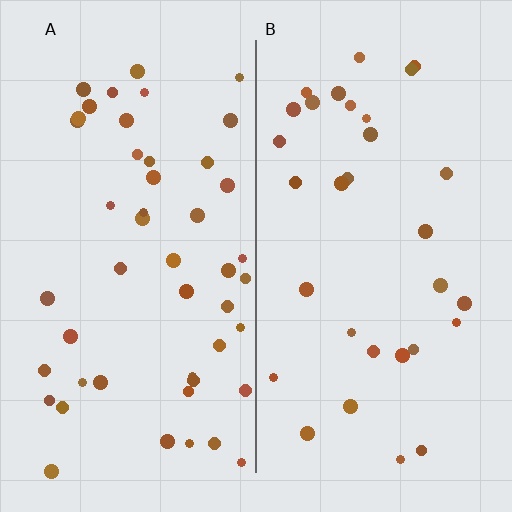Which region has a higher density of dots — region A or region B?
A (the left).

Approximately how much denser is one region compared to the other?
Approximately 1.5× — region A over region B.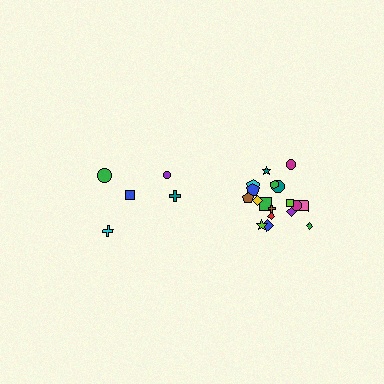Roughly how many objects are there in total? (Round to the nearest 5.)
Roughly 25 objects in total.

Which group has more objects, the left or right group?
The right group.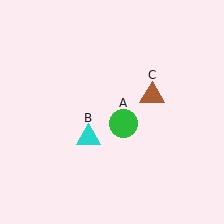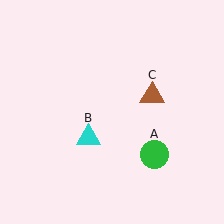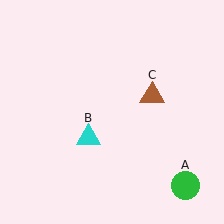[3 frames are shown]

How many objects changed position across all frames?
1 object changed position: green circle (object A).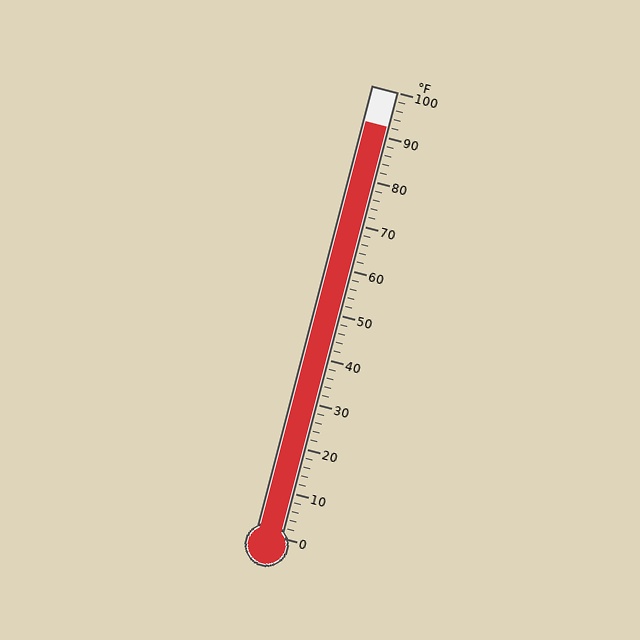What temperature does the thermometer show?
The thermometer shows approximately 92°F.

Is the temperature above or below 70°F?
The temperature is above 70°F.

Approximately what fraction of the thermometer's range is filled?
The thermometer is filled to approximately 90% of its range.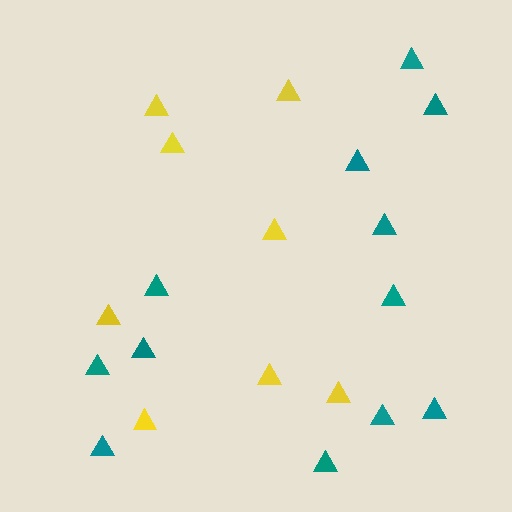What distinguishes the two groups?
There are 2 groups: one group of teal triangles (12) and one group of yellow triangles (8).